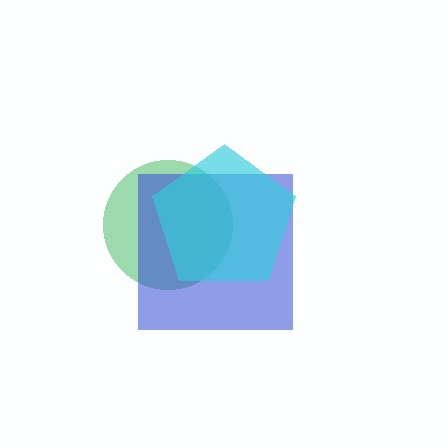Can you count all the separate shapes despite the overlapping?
Yes, there are 3 separate shapes.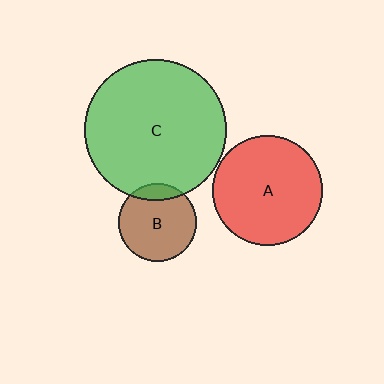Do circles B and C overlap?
Yes.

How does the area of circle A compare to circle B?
Approximately 2.0 times.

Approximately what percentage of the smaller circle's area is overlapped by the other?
Approximately 15%.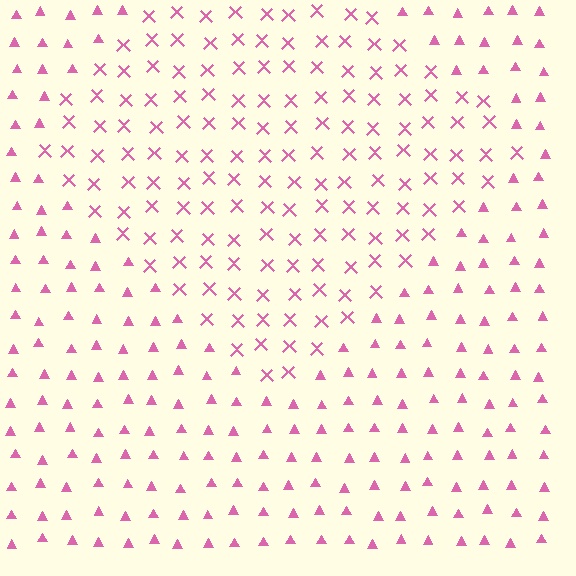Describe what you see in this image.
The image is filled with small pink elements arranged in a uniform grid. A diamond-shaped region contains X marks, while the surrounding area contains triangles. The boundary is defined purely by the change in element shape.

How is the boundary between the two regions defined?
The boundary is defined by a change in element shape: X marks inside vs. triangles outside. All elements share the same color and spacing.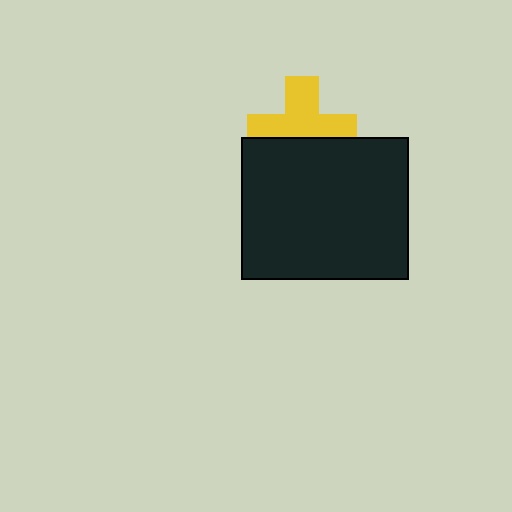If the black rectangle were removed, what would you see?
You would see the complete yellow cross.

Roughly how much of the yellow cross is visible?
About half of it is visible (roughly 62%).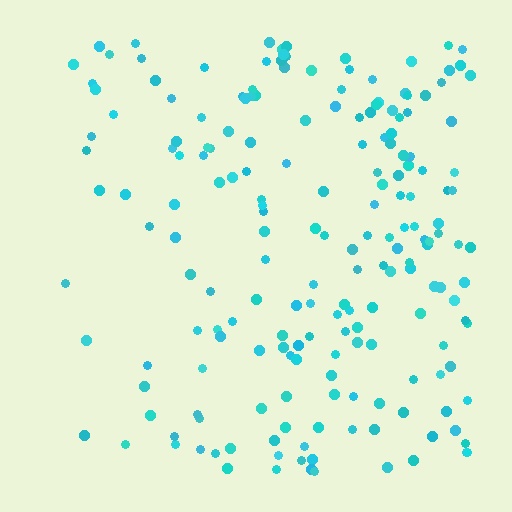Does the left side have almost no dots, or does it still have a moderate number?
Still a moderate number, just noticeably fewer than the right.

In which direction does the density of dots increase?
From left to right, with the right side densest.